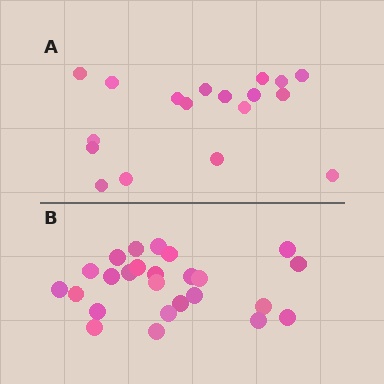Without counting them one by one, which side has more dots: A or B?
Region B (the bottom region) has more dots.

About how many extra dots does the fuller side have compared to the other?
Region B has roughly 8 or so more dots than region A.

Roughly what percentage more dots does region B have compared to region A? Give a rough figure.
About 40% more.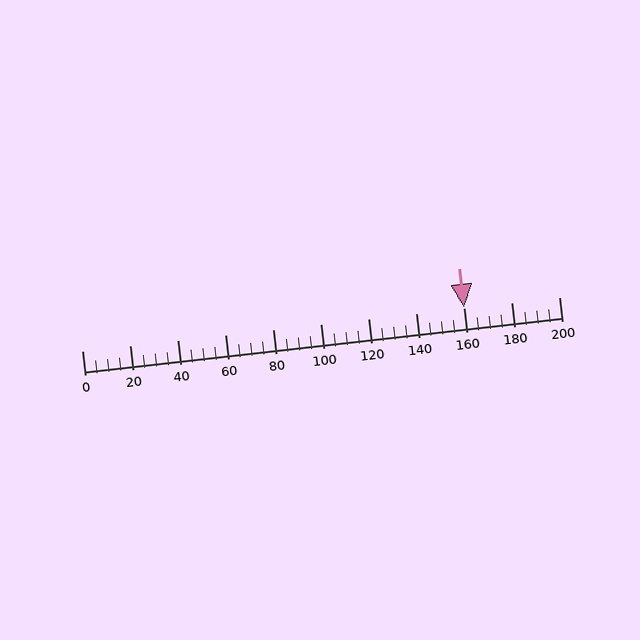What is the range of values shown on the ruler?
The ruler shows values from 0 to 200.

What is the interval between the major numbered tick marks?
The major tick marks are spaced 20 units apart.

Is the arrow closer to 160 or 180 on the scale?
The arrow is closer to 160.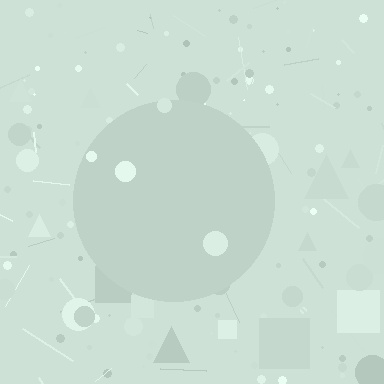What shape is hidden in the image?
A circle is hidden in the image.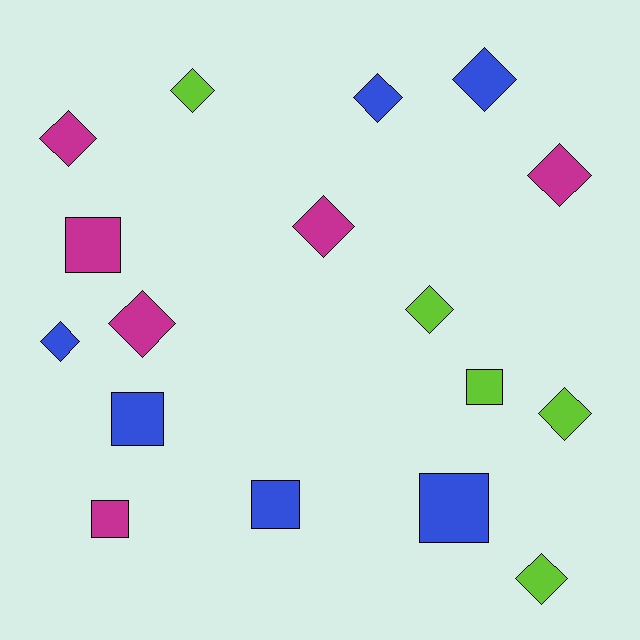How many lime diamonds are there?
There are 4 lime diamonds.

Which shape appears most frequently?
Diamond, with 11 objects.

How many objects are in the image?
There are 17 objects.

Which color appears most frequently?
Magenta, with 6 objects.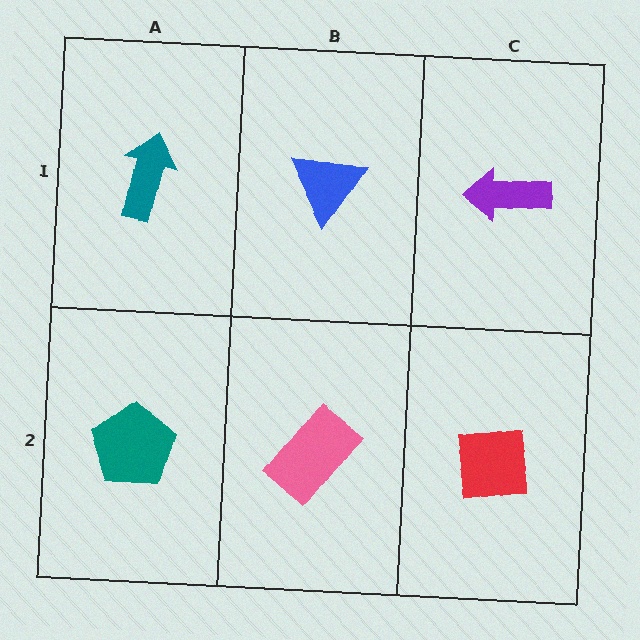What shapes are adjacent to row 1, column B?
A pink rectangle (row 2, column B), a teal arrow (row 1, column A), a purple arrow (row 1, column C).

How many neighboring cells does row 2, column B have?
3.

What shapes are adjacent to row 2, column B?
A blue triangle (row 1, column B), a teal pentagon (row 2, column A), a red square (row 2, column C).